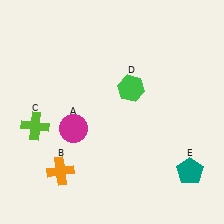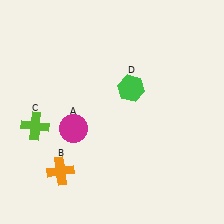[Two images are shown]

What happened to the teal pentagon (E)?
The teal pentagon (E) was removed in Image 2. It was in the bottom-right area of Image 1.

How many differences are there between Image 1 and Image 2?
There is 1 difference between the two images.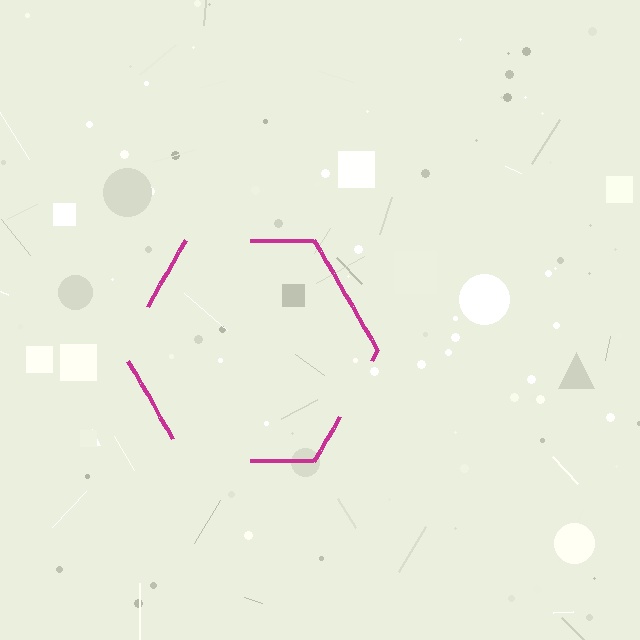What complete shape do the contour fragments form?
The contour fragments form a hexagon.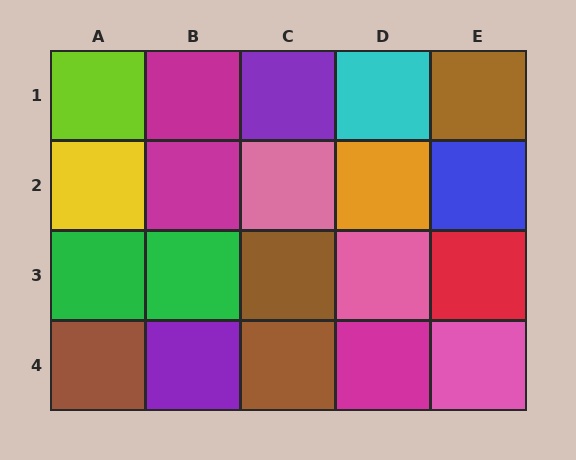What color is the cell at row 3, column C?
Brown.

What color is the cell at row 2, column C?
Pink.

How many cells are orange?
1 cell is orange.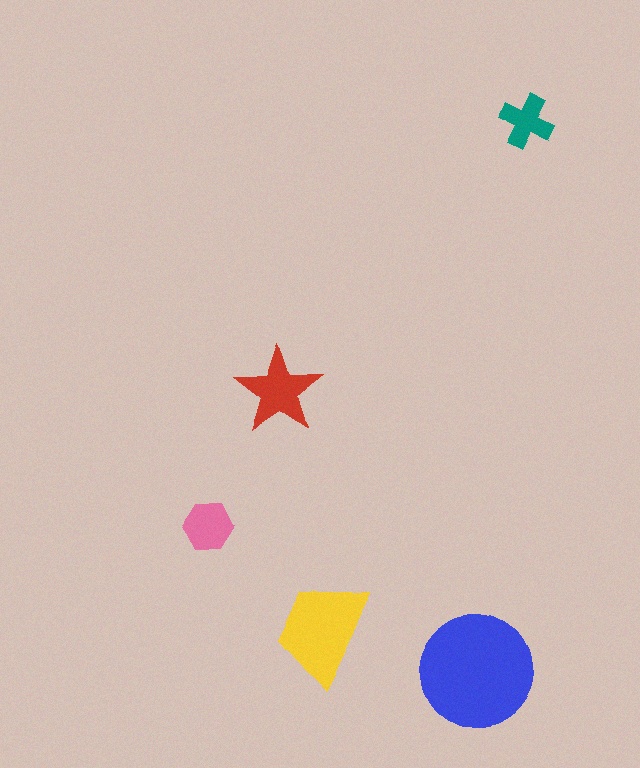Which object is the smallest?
The teal cross.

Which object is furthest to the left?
The pink hexagon is leftmost.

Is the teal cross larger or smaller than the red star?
Smaller.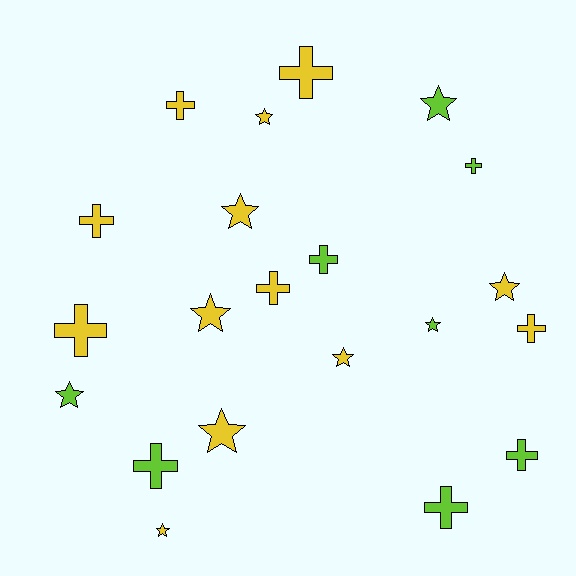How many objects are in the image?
There are 21 objects.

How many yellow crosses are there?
There are 6 yellow crosses.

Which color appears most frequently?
Yellow, with 13 objects.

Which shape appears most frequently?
Cross, with 11 objects.